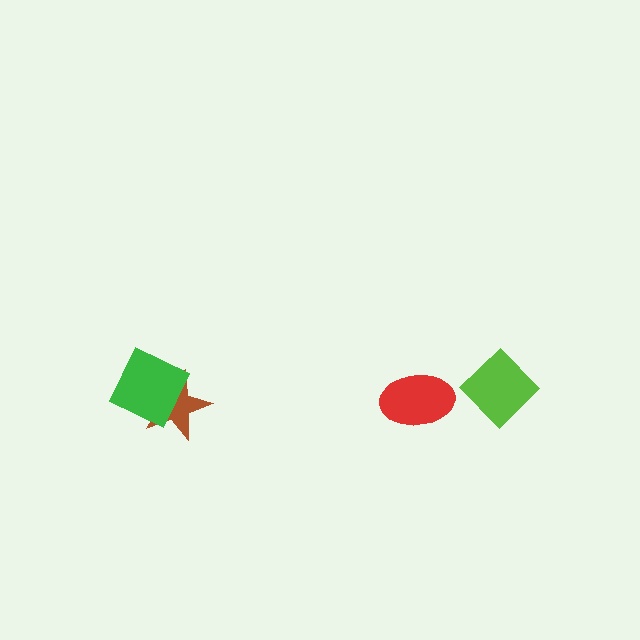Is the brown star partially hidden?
Yes, it is partially covered by another shape.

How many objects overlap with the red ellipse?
0 objects overlap with the red ellipse.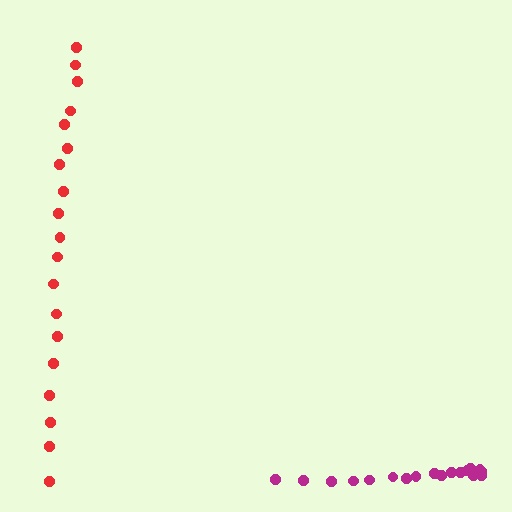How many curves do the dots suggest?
There are 2 distinct paths.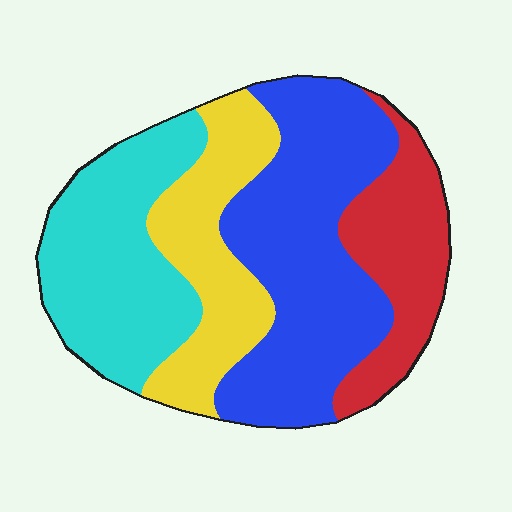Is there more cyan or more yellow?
Cyan.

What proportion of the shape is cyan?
Cyan covers around 25% of the shape.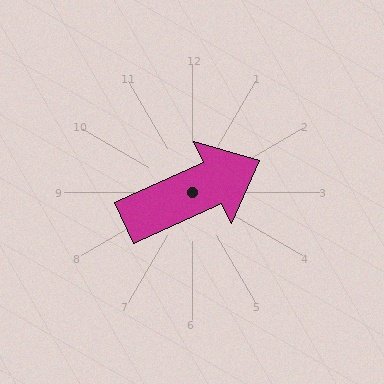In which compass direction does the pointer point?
Northeast.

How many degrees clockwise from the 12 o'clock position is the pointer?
Approximately 65 degrees.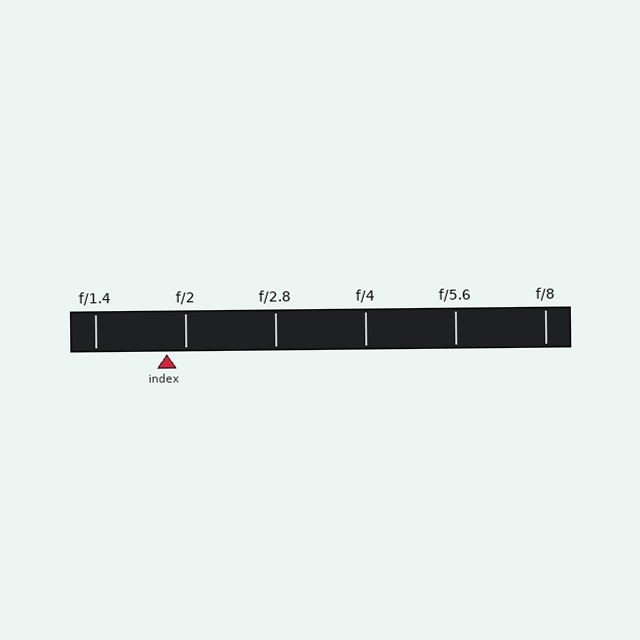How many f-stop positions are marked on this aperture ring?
There are 6 f-stop positions marked.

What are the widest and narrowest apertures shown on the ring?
The widest aperture shown is f/1.4 and the narrowest is f/8.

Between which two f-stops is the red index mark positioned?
The index mark is between f/1.4 and f/2.